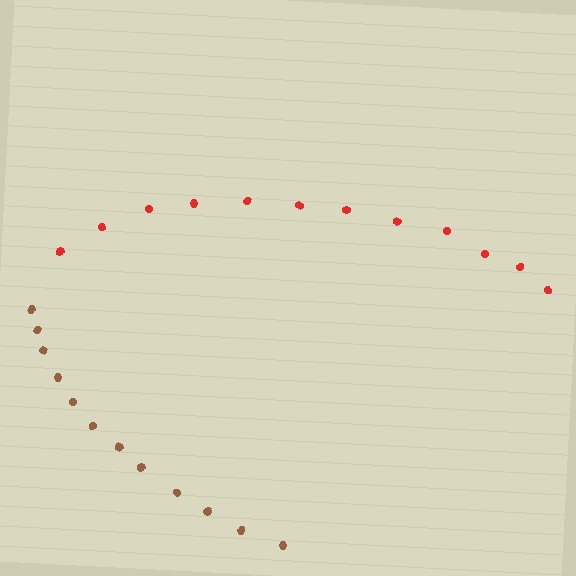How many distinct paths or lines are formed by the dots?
There are 2 distinct paths.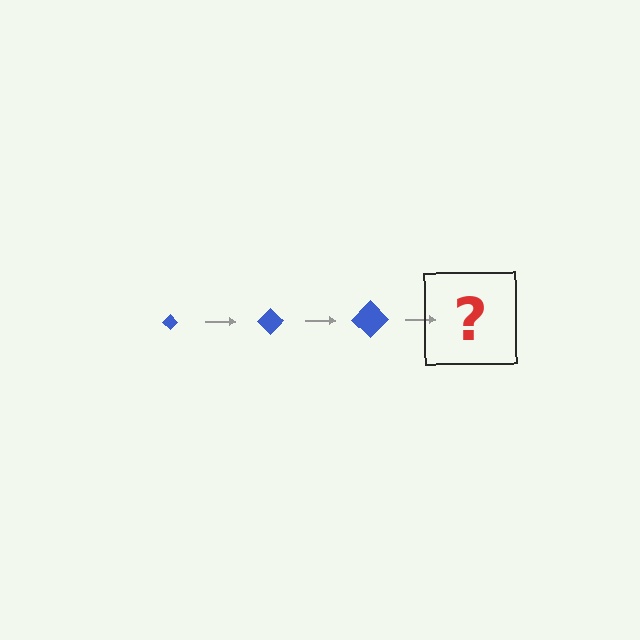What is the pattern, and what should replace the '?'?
The pattern is that the diamond gets progressively larger each step. The '?' should be a blue diamond, larger than the previous one.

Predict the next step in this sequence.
The next step is a blue diamond, larger than the previous one.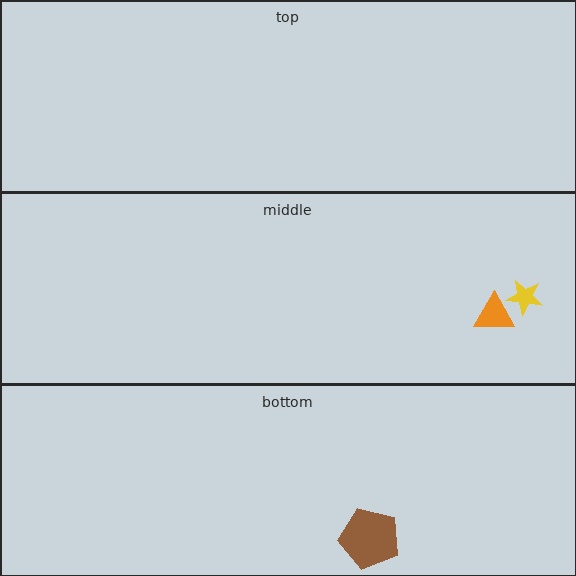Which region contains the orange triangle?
The middle region.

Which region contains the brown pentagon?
The bottom region.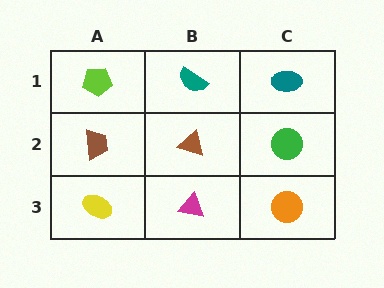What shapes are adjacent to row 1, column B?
A brown triangle (row 2, column B), a lime pentagon (row 1, column A), a teal ellipse (row 1, column C).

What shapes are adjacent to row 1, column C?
A green circle (row 2, column C), a teal semicircle (row 1, column B).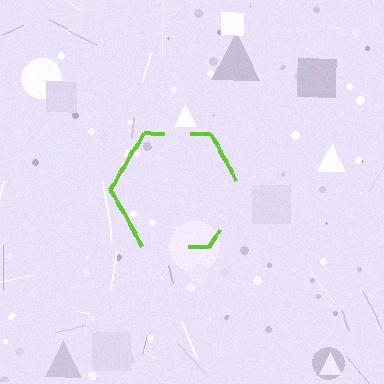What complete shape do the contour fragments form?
The contour fragments form a hexagon.